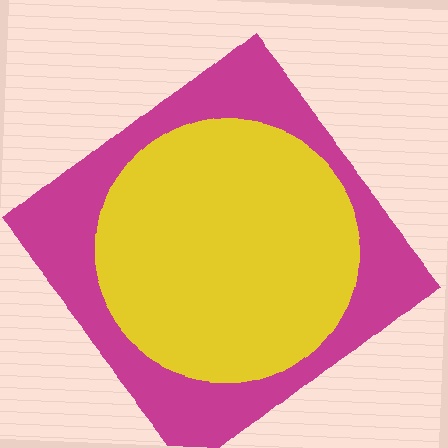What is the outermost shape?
The magenta diamond.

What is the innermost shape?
The yellow circle.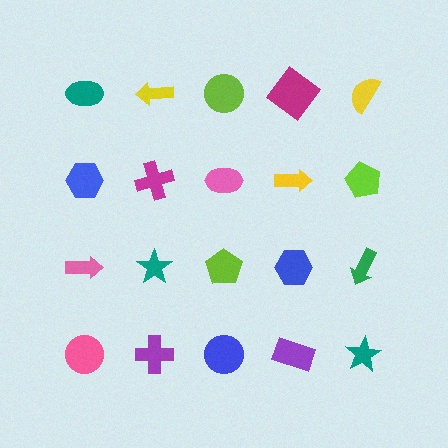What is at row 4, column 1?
A pink circle.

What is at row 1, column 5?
A yellow semicircle.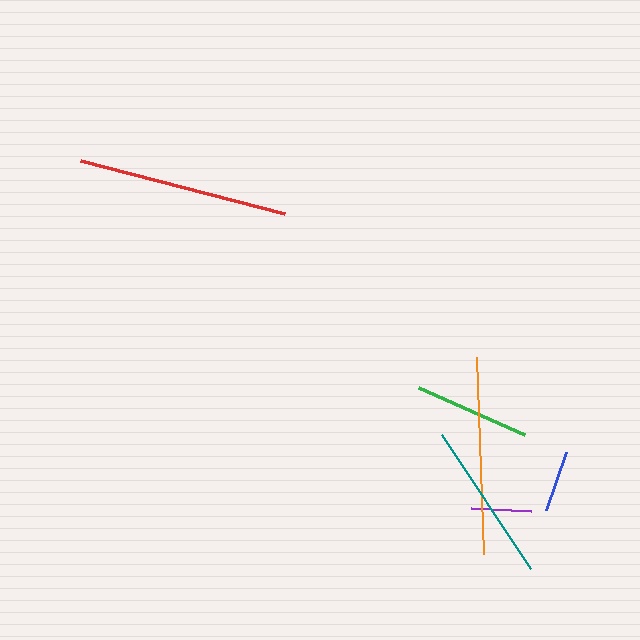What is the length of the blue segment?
The blue segment is approximately 61 pixels long.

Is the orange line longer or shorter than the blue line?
The orange line is longer than the blue line.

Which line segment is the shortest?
The blue line is the shortest at approximately 61 pixels.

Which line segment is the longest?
The red line is the longest at approximately 210 pixels.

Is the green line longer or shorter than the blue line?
The green line is longer than the blue line.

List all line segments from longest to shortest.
From longest to shortest: red, orange, teal, green, purple, blue.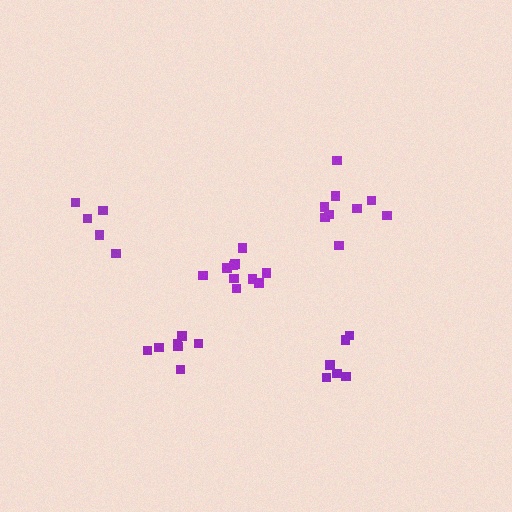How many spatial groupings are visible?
There are 5 spatial groupings.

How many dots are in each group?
Group 1: 5 dots, Group 2: 10 dots, Group 3: 6 dots, Group 4: 9 dots, Group 5: 7 dots (37 total).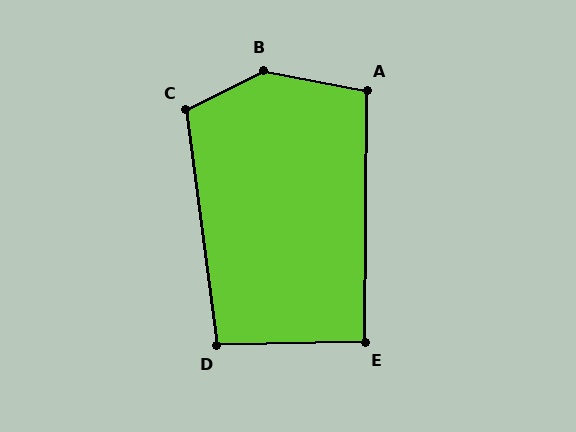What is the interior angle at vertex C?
Approximately 109 degrees (obtuse).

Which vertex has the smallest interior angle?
E, at approximately 92 degrees.